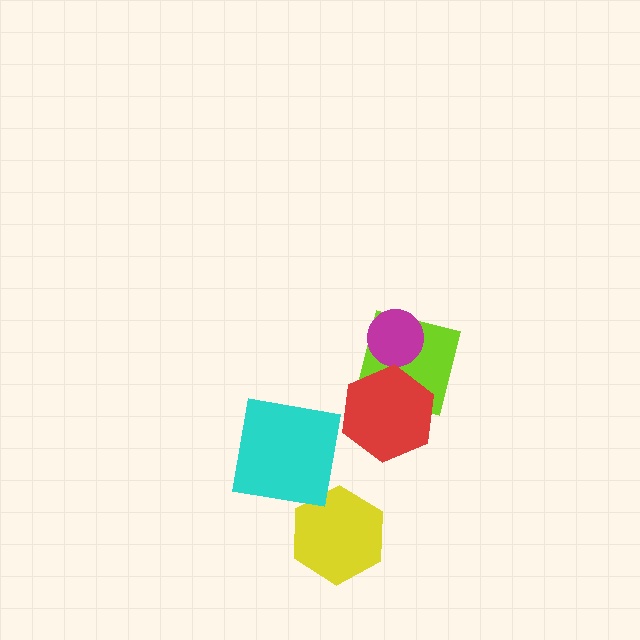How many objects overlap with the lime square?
2 objects overlap with the lime square.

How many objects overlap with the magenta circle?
1 object overlaps with the magenta circle.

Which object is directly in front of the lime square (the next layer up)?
The magenta circle is directly in front of the lime square.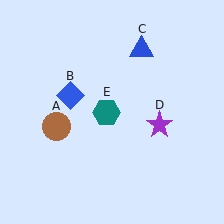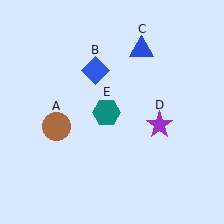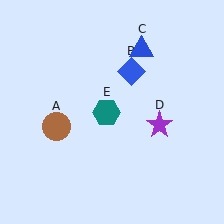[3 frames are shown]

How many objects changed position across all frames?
1 object changed position: blue diamond (object B).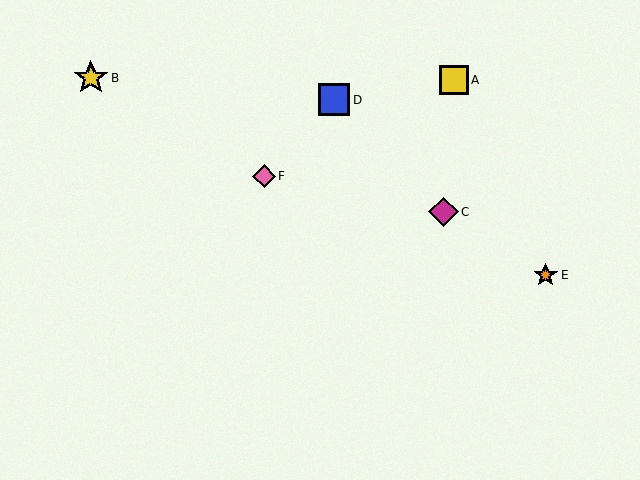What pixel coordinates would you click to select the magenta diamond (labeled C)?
Click at (444, 212) to select the magenta diamond C.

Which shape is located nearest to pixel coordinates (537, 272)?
The orange star (labeled E) at (546, 275) is nearest to that location.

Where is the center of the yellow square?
The center of the yellow square is at (454, 80).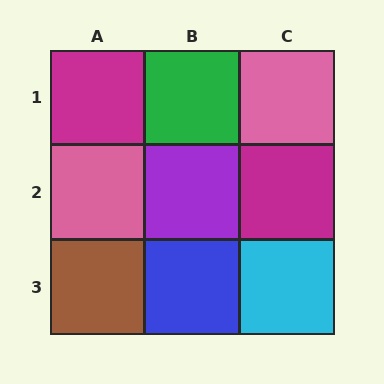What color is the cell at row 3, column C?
Cyan.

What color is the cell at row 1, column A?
Magenta.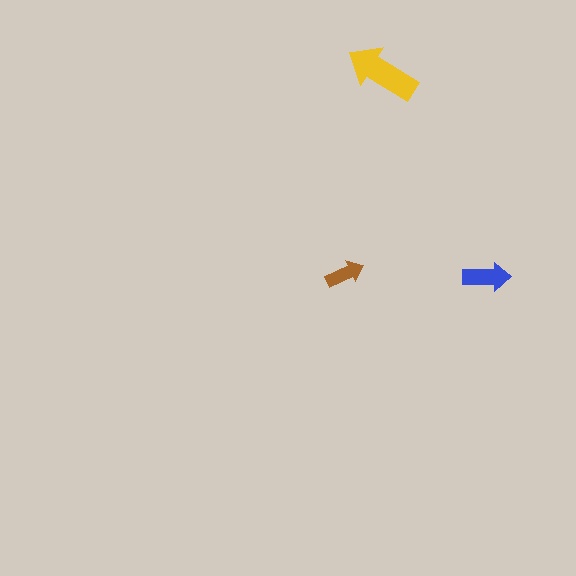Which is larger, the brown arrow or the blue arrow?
The blue one.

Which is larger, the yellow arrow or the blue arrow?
The yellow one.